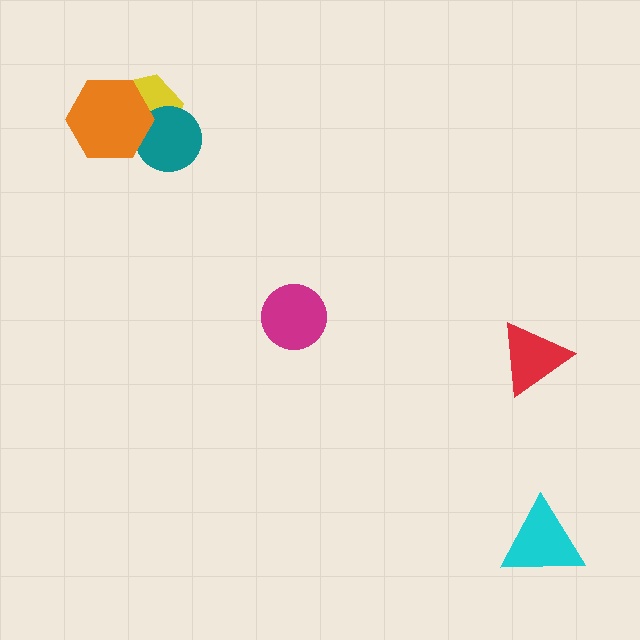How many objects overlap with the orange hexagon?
2 objects overlap with the orange hexagon.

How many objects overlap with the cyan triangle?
0 objects overlap with the cyan triangle.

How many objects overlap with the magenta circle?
0 objects overlap with the magenta circle.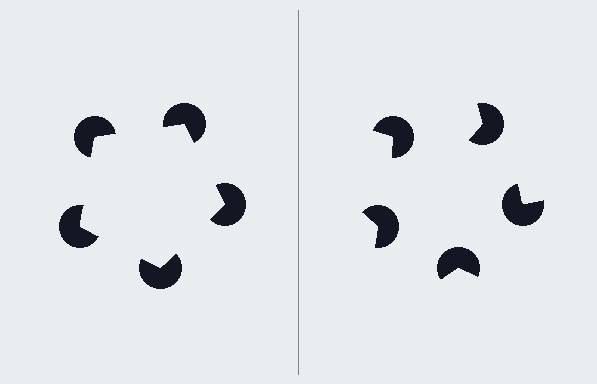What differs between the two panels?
The pac-man discs are positioned identically on both sides; only the wedge orientations differ. On the left they align to a pentagon; on the right they are misaligned.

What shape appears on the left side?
An illusory pentagon.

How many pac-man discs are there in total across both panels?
10 — 5 on each side.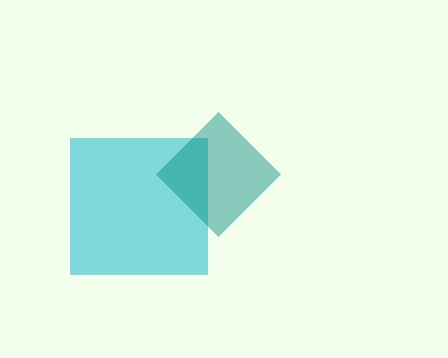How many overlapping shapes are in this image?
There are 2 overlapping shapes in the image.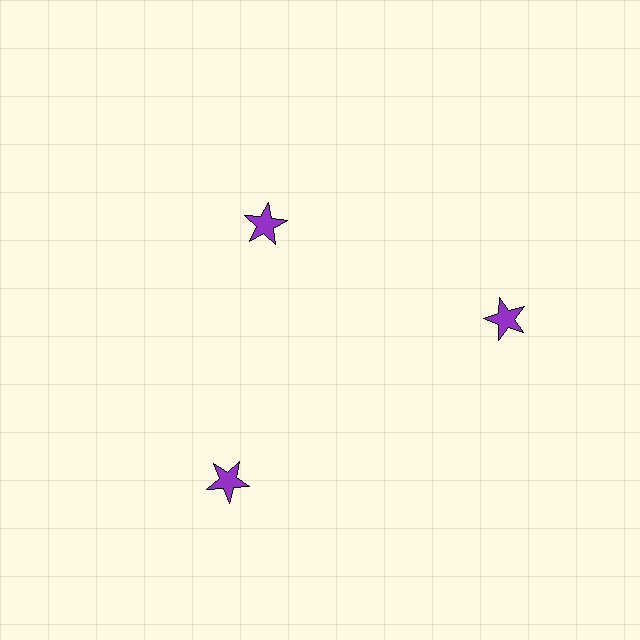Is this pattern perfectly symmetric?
No. The 3 purple stars are arranged in a ring, but one element near the 11 o'clock position is pulled inward toward the center, breaking the 3-fold rotational symmetry.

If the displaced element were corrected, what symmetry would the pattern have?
It would have 3-fold rotational symmetry — the pattern would map onto itself every 120 degrees.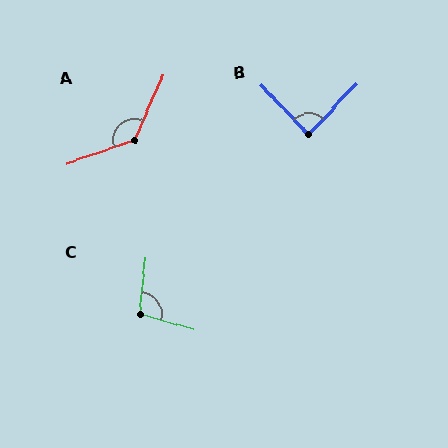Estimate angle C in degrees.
Approximately 100 degrees.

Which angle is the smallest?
B, at approximately 87 degrees.